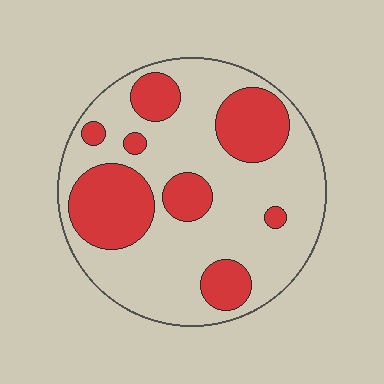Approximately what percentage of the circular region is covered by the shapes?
Approximately 30%.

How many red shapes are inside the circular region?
8.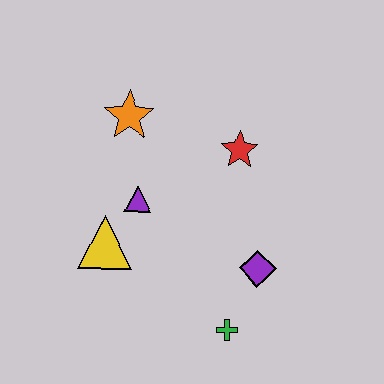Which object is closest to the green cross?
The purple diamond is closest to the green cross.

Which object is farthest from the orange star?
The green cross is farthest from the orange star.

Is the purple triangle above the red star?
No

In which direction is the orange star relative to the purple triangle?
The orange star is above the purple triangle.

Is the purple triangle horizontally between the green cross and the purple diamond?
No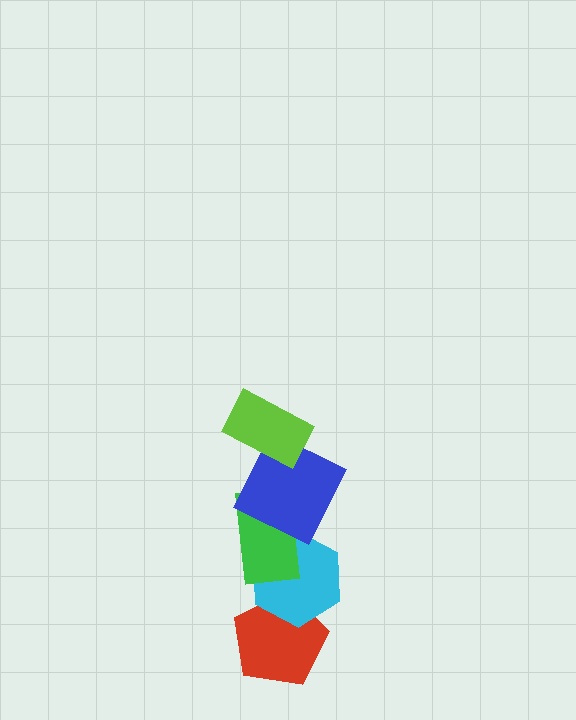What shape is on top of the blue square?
The lime rectangle is on top of the blue square.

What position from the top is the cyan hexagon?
The cyan hexagon is 4th from the top.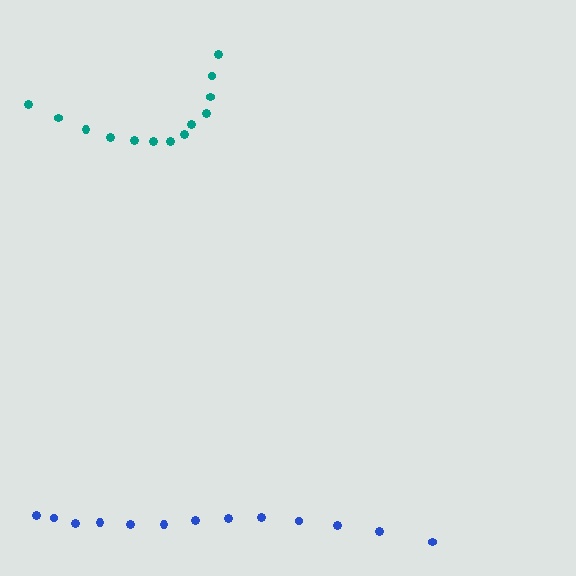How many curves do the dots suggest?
There are 2 distinct paths.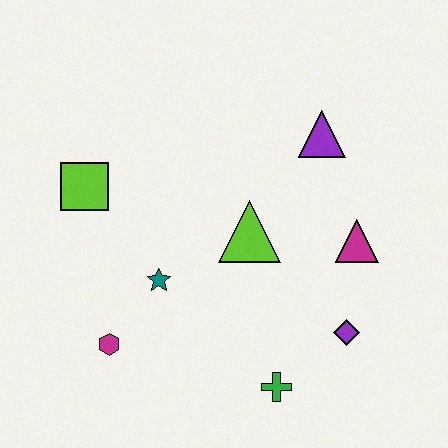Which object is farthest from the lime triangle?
The magenta hexagon is farthest from the lime triangle.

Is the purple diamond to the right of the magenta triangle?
No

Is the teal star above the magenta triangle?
No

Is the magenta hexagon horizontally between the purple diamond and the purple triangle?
No